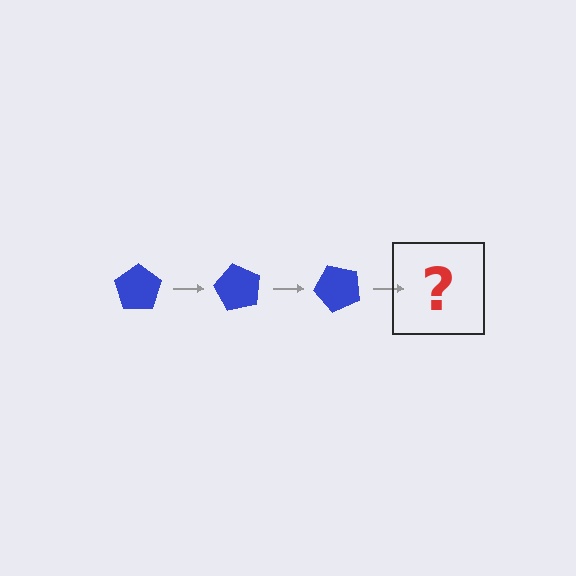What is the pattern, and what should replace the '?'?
The pattern is that the pentagon rotates 60 degrees each step. The '?' should be a blue pentagon rotated 180 degrees.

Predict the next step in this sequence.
The next step is a blue pentagon rotated 180 degrees.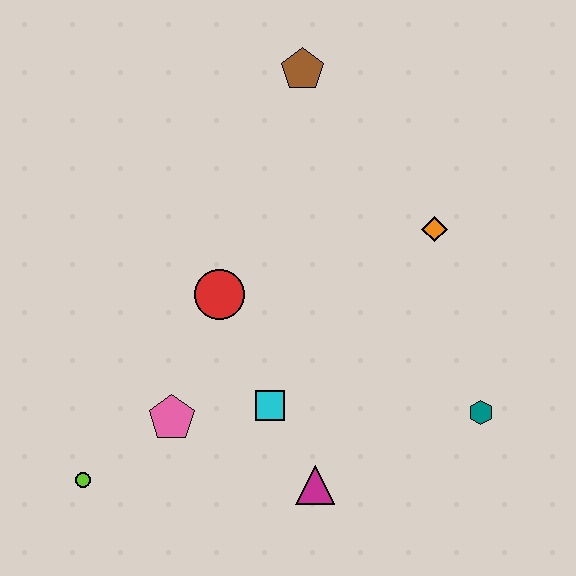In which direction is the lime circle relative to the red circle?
The lime circle is below the red circle.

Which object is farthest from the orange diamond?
The lime circle is farthest from the orange diamond.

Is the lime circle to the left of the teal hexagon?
Yes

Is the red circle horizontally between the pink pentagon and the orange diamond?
Yes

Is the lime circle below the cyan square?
Yes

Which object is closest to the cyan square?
The magenta triangle is closest to the cyan square.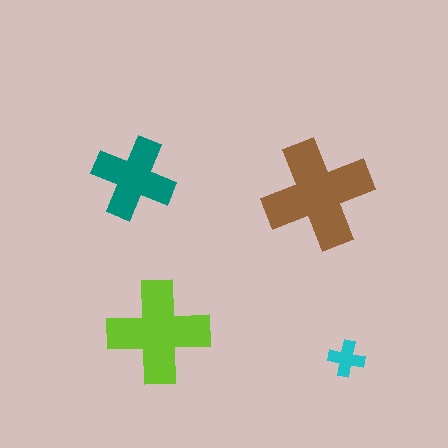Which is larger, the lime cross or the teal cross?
The lime one.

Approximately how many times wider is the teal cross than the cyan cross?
About 2 times wider.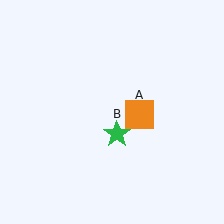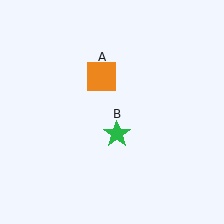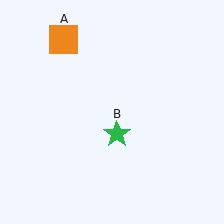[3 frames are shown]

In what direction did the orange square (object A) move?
The orange square (object A) moved up and to the left.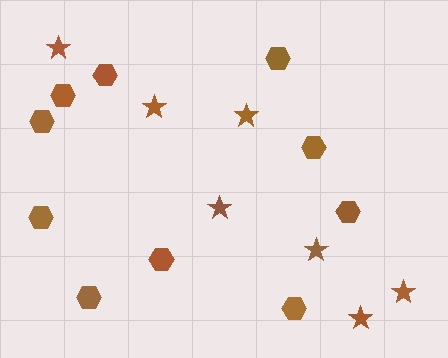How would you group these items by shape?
There are 2 groups: one group of hexagons (10) and one group of stars (7).